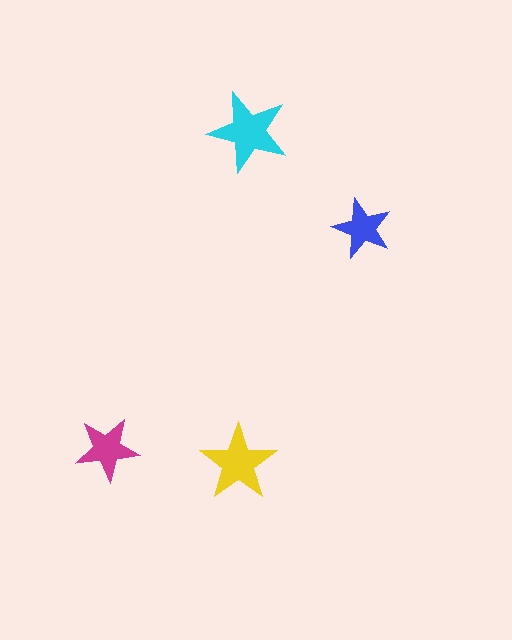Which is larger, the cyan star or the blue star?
The cyan one.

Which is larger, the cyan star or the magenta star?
The cyan one.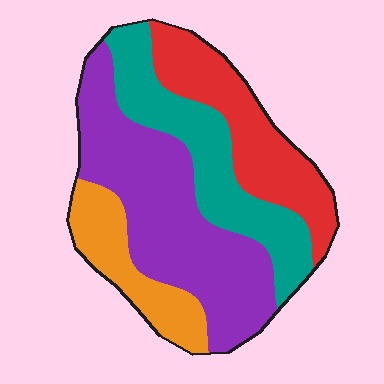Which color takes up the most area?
Purple, at roughly 40%.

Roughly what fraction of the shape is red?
Red takes up about one fifth (1/5) of the shape.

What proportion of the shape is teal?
Teal covers 24% of the shape.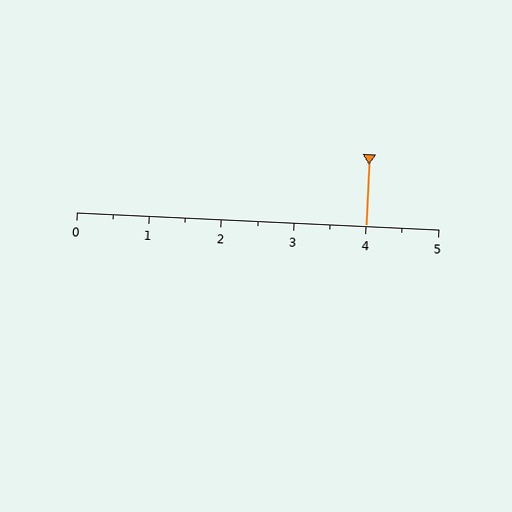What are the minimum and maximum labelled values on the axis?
The axis runs from 0 to 5.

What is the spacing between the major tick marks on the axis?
The major ticks are spaced 1 apart.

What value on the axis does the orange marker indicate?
The marker indicates approximately 4.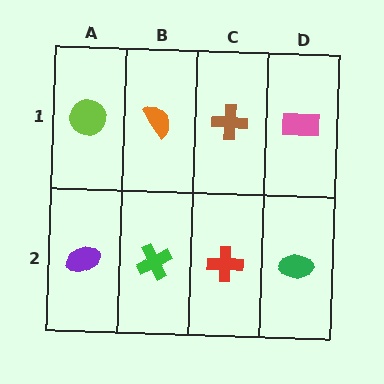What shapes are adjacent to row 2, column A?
A lime circle (row 1, column A), a green cross (row 2, column B).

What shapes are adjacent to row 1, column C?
A red cross (row 2, column C), an orange semicircle (row 1, column B), a pink rectangle (row 1, column D).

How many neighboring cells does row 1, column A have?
2.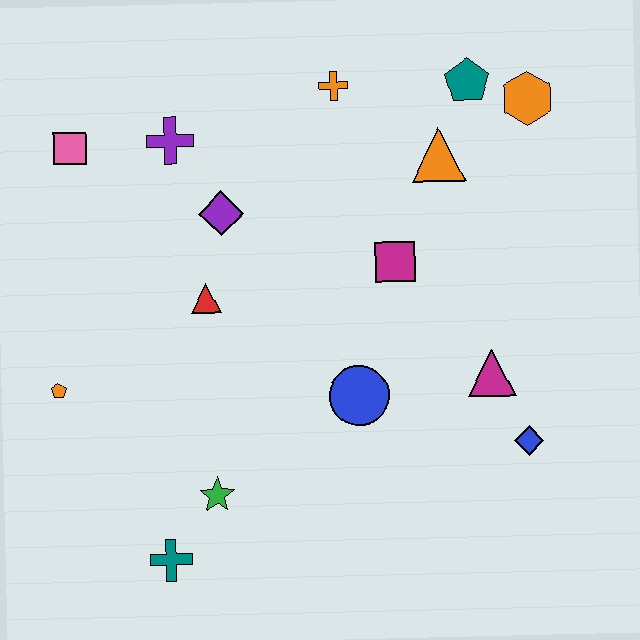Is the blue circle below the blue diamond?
No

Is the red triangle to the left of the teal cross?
No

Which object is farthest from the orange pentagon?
The orange hexagon is farthest from the orange pentagon.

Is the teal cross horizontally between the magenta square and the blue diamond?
No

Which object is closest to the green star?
The teal cross is closest to the green star.